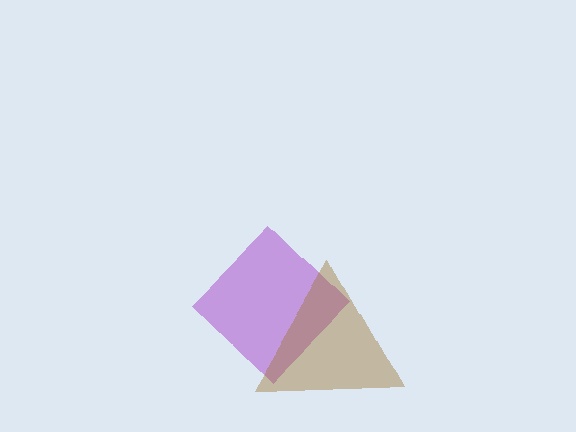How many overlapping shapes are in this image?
There are 2 overlapping shapes in the image.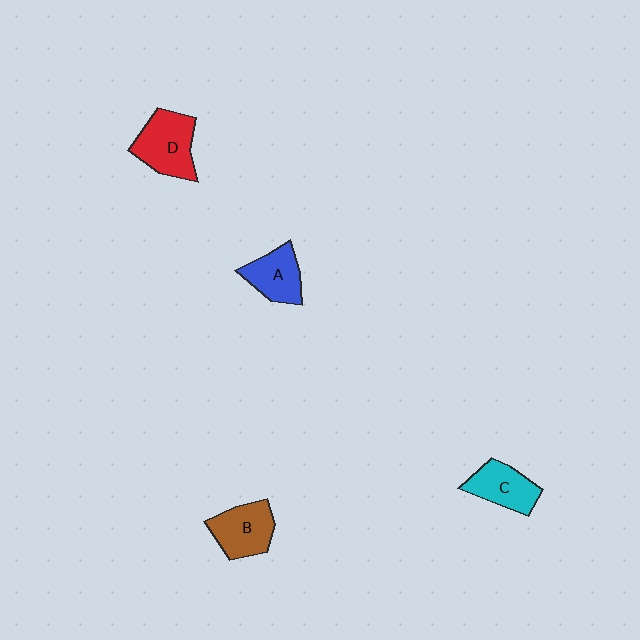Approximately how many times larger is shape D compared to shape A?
Approximately 1.3 times.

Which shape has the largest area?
Shape D (red).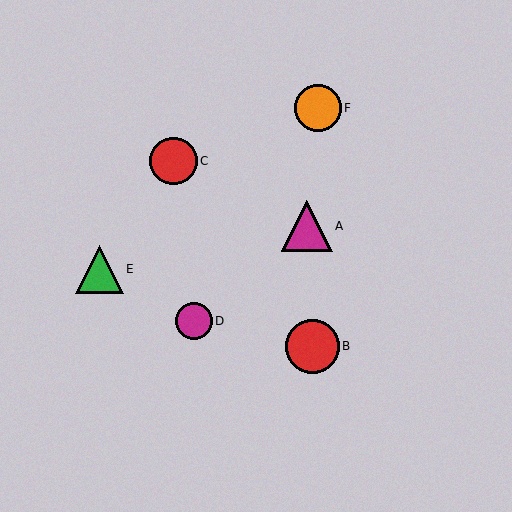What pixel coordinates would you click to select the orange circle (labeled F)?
Click at (318, 108) to select the orange circle F.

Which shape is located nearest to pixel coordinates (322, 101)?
The orange circle (labeled F) at (318, 108) is nearest to that location.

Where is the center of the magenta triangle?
The center of the magenta triangle is at (307, 226).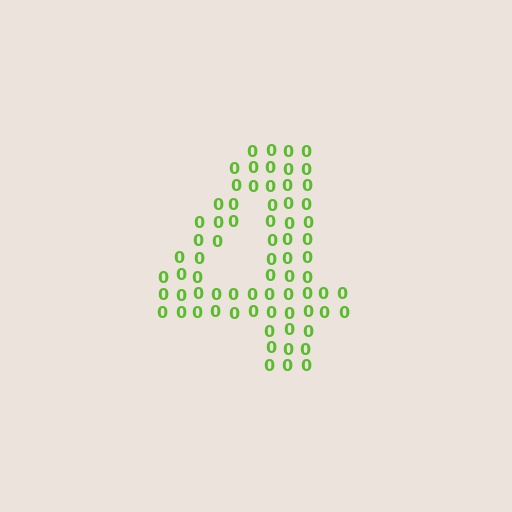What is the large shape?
The large shape is the digit 4.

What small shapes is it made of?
It is made of small digit 0's.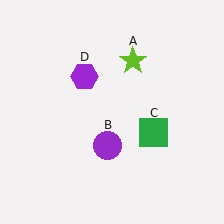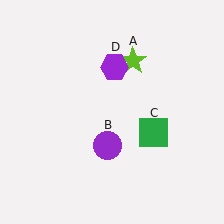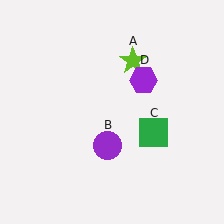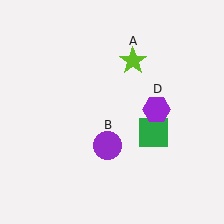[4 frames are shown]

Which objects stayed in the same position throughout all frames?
Lime star (object A) and purple circle (object B) and green square (object C) remained stationary.